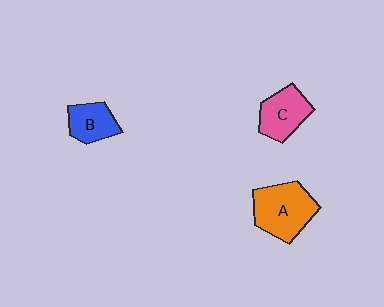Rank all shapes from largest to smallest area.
From largest to smallest: A (orange), C (pink), B (blue).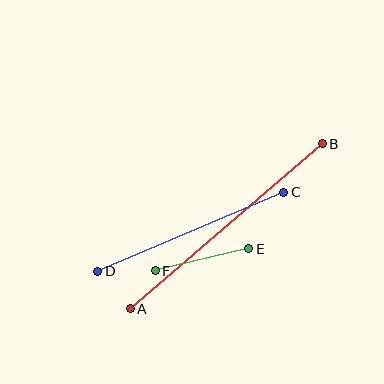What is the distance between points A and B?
The distance is approximately 253 pixels.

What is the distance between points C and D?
The distance is approximately 202 pixels.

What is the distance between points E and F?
The distance is approximately 96 pixels.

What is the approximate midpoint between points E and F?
The midpoint is at approximately (202, 260) pixels.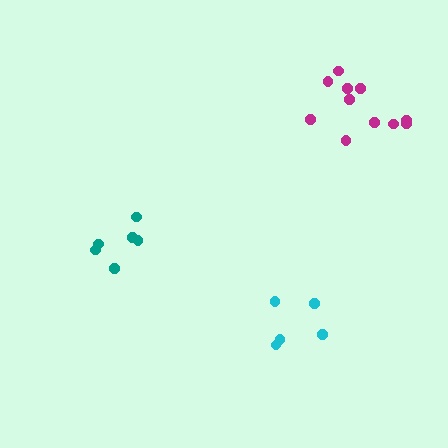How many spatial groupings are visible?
There are 3 spatial groupings.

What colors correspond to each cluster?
The clusters are colored: magenta, cyan, teal.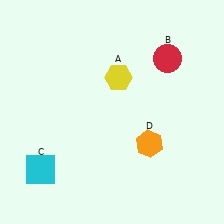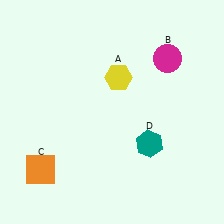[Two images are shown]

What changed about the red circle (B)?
In Image 1, B is red. In Image 2, it changed to magenta.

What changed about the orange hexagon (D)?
In Image 1, D is orange. In Image 2, it changed to teal.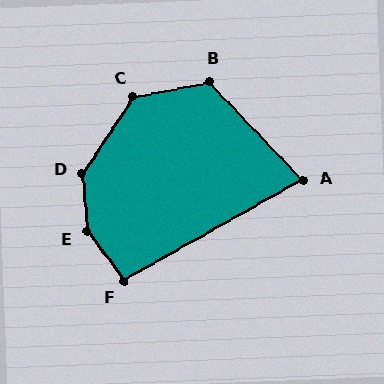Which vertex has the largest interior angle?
E, at approximately 149 degrees.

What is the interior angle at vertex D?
Approximately 141 degrees (obtuse).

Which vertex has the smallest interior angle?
A, at approximately 76 degrees.